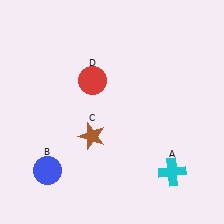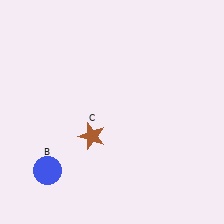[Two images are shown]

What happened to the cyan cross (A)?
The cyan cross (A) was removed in Image 2. It was in the bottom-right area of Image 1.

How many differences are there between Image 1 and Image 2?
There are 2 differences between the two images.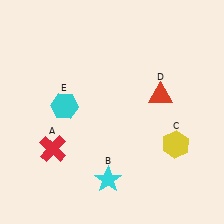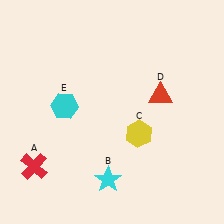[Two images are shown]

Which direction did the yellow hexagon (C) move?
The yellow hexagon (C) moved left.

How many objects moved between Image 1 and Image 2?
2 objects moved between the two images.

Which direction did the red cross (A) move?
The red cross (A) moved left.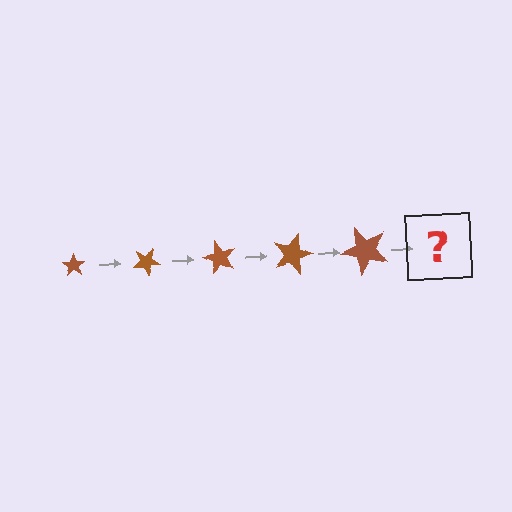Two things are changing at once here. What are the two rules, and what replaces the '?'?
The two rules are that the star grows larger each step and it rotates 30 degrees each step. The '?' should be a star, larger than the previous one and rotated 150 degrees from the start.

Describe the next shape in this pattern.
It should be a star, larger than the previous one and rotated 150 degrees from the start.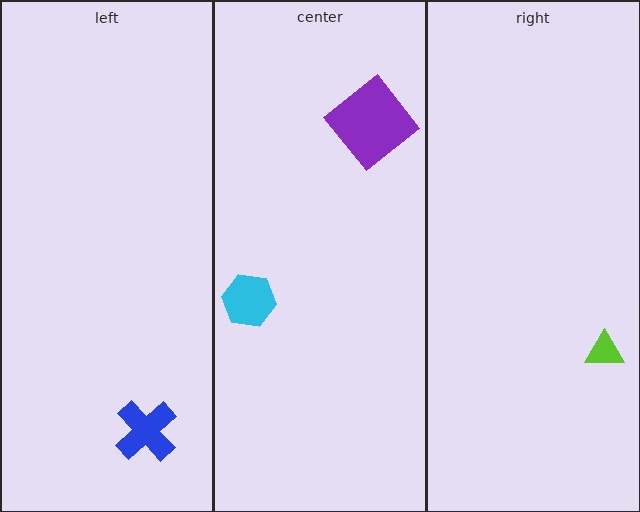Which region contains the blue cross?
The left region.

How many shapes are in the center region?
2.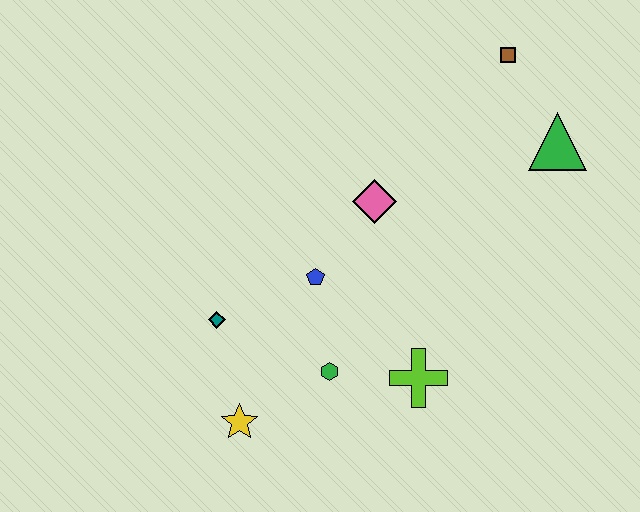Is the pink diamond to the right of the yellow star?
Yes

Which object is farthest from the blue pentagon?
The brown square is farthest from the blue pentagon.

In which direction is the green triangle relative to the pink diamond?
The green triangle is to the right of the pink diamond.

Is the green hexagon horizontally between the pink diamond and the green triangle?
No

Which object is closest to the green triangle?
The brown square is closest to the green triangle.